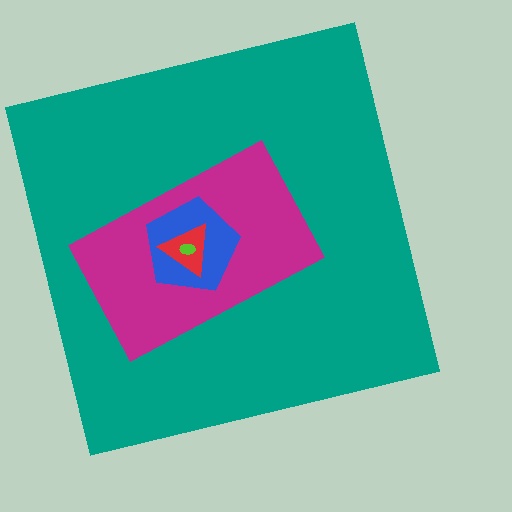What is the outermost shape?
The teal square.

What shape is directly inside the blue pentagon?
The red triangle.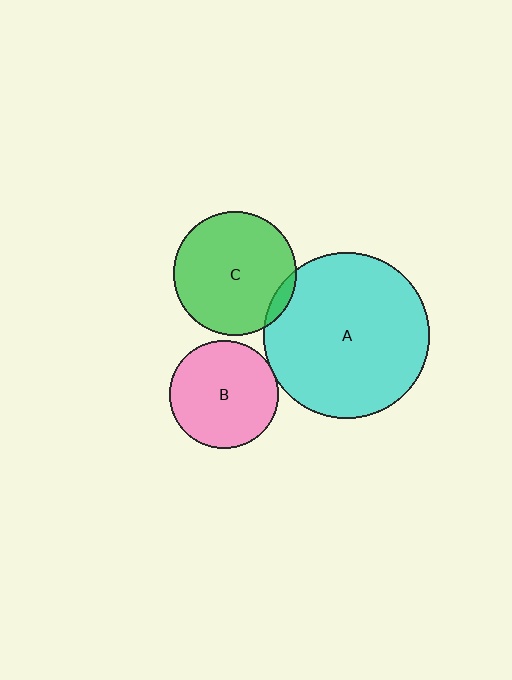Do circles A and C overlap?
Yes.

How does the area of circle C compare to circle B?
Approximately 1.3 times.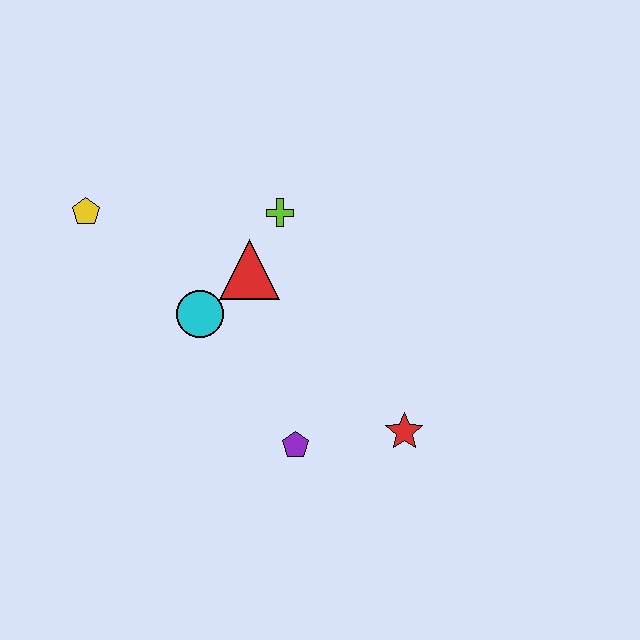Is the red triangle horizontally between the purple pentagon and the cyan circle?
Yes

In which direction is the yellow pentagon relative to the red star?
The yellow pentagon is to the left of the red star.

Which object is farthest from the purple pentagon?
The yellow pentagon is farthest from the purple pentagon.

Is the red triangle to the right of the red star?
No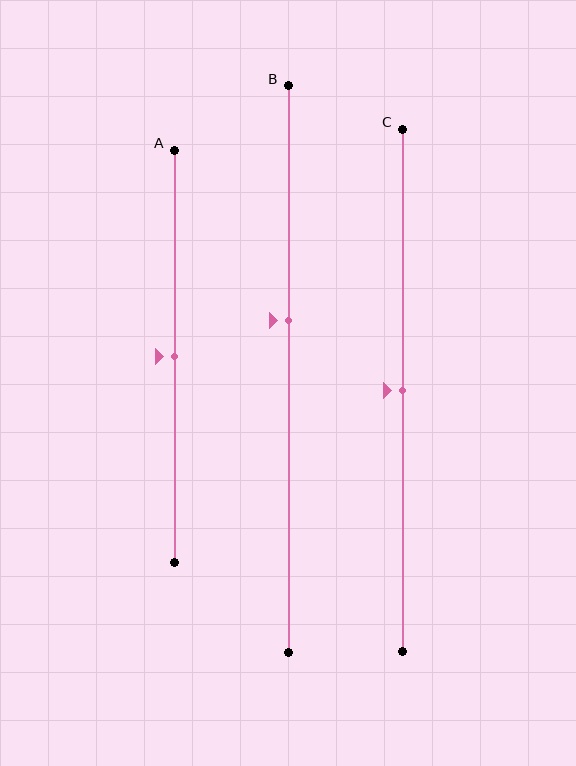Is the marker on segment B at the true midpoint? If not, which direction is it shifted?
No, the marker on segment B is shifted upward by about 9% of the segment length.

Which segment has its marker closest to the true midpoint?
Segment A has its marker closest to the true midpoint.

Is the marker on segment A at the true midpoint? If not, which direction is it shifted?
Yes, the marker on segment A is at the true midpoint.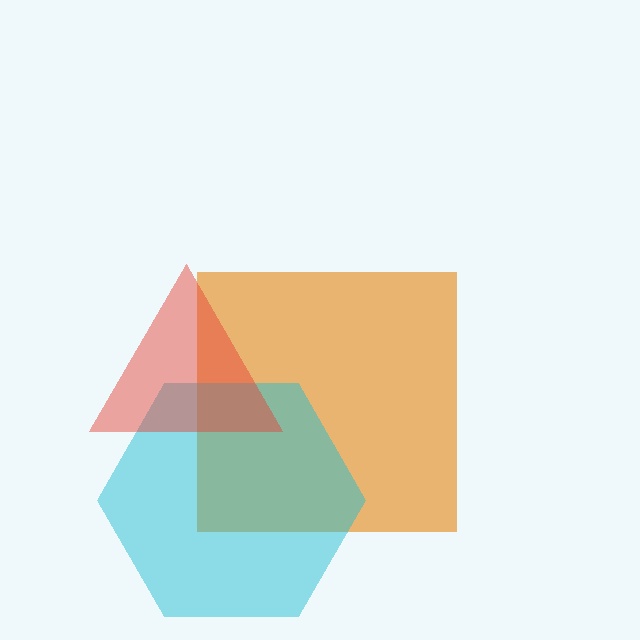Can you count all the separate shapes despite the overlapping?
Yes, there are 3 separate shapes.